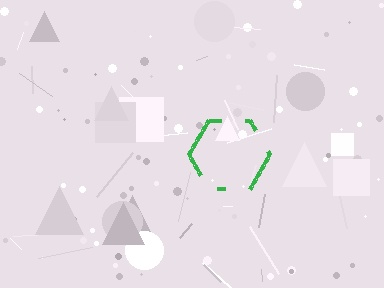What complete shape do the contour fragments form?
The contour fragments form a hexagon.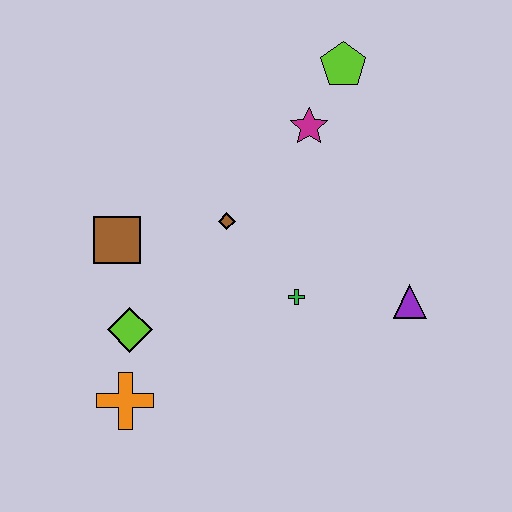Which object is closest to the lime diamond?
The orange cross is closest to the lime diamond.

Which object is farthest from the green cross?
The lime pentagon is farthest from the green cross.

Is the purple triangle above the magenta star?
No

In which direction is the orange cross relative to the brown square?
The orange cross is below the brown square.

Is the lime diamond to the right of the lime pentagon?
No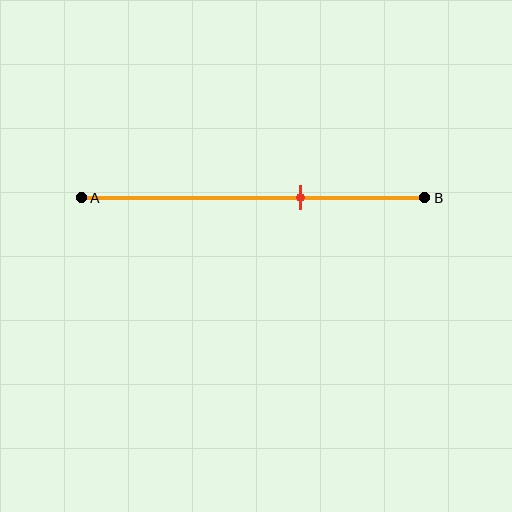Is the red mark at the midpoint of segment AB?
No, the mark is at about 65% from A, not at the 50% midpoint.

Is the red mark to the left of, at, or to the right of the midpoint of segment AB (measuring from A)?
The red mark is to the right of the midpoint of segment AB.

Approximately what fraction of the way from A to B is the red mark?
The red mark is approximately 65% of the way from A to B.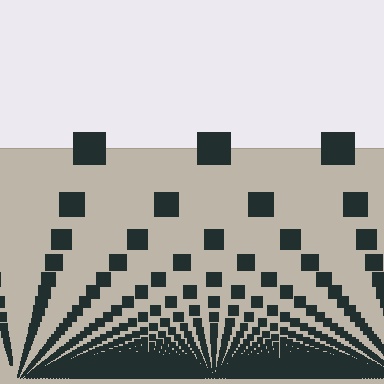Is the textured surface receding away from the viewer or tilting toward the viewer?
The surface appears to tilt toward the viewer. Texture elements get larger and sparser toward the top.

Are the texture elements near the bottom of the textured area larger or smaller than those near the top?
Smaller. The gradient is inverted — elements near the bottom are smaller and denser.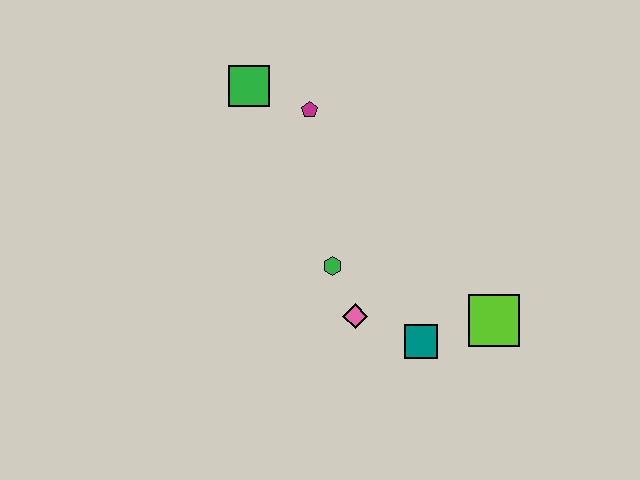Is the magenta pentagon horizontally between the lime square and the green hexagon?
No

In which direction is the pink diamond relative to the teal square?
The pink diamond is to the left of the teal square.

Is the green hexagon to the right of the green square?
Yes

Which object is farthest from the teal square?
The green square is farthest from the teal square.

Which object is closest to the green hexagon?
The pink diamond is closest to the green hexagon.